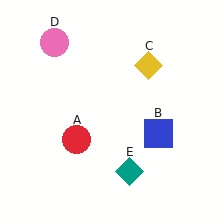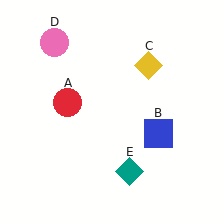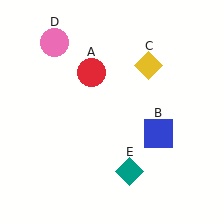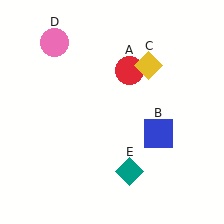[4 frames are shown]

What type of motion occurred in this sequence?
The red circle (object A) rotated clockwise around the center of the scene.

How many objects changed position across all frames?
1 object changed position: red circle (object A).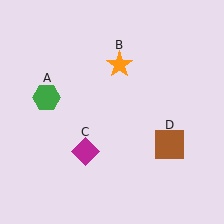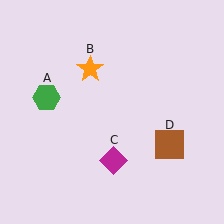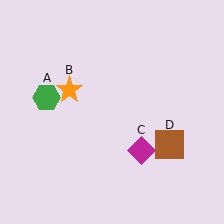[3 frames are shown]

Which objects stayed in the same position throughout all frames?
Green hexagon (object A) and brown square (object D) remained stationary.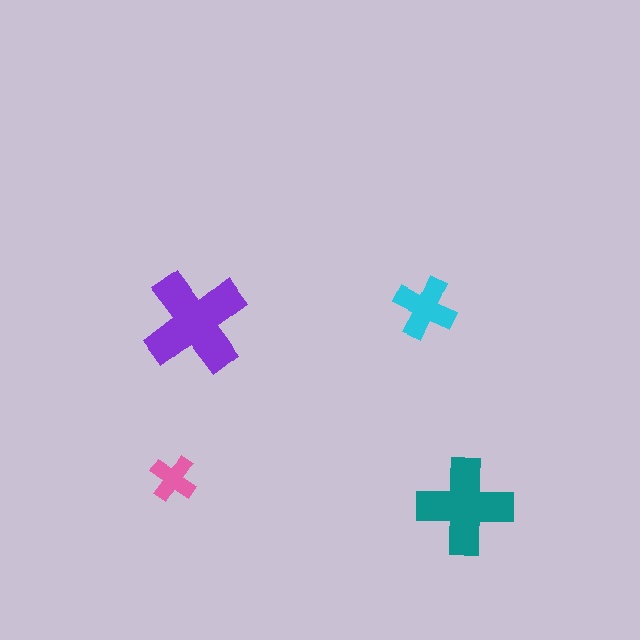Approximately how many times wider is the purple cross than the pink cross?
About 2.5 times wider.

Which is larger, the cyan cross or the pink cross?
The cyan one.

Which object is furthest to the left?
The pink cross is leftmost.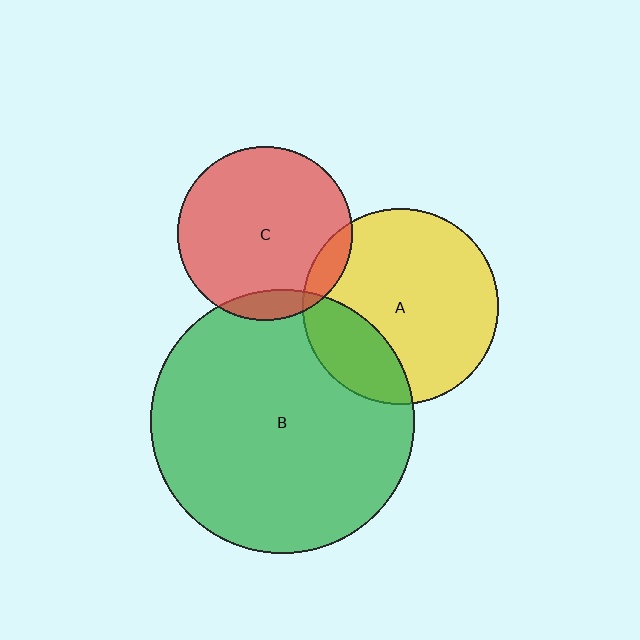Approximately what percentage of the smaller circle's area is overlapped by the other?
Approximately 10%.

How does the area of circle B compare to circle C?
Approximately 2.3 times.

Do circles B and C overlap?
Yes.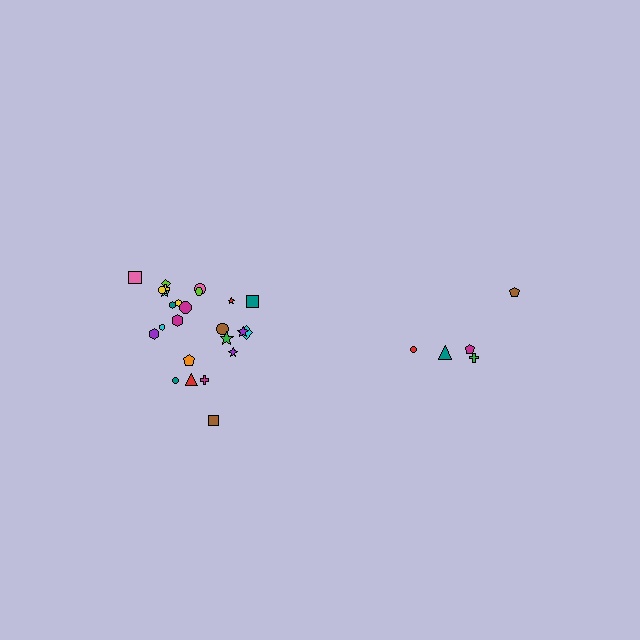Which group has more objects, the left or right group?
The left group.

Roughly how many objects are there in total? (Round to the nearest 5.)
Roughly 30 objects in total.